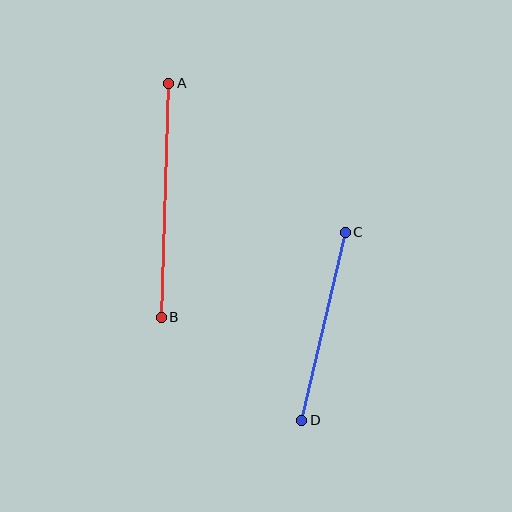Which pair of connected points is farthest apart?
Points A and B are farthest apart.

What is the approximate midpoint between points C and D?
The midpoint is at approximately (323, 326) pixels.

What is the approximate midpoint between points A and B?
The midpoint is at approximately (165, 200) pixels.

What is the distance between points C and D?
The distance is approximately 193 pixels.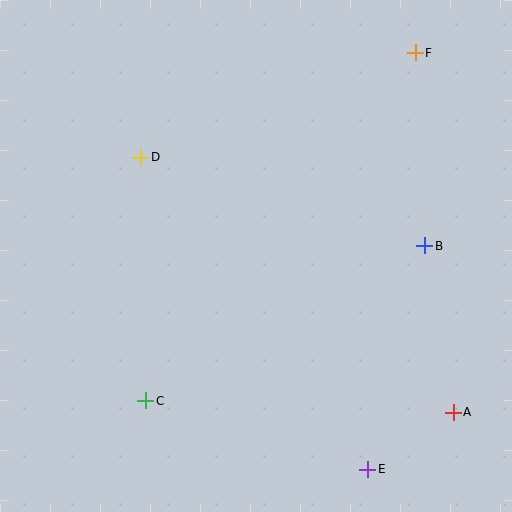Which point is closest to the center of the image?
Point D at (141, 157) is closest to the center.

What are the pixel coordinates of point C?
Point C is at (146, 401).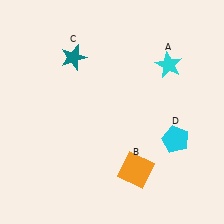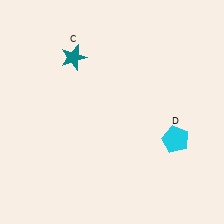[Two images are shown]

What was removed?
The orange square (B), the cyan star (A) were removed in Image 2.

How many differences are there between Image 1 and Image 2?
There are 2 differences between the two images.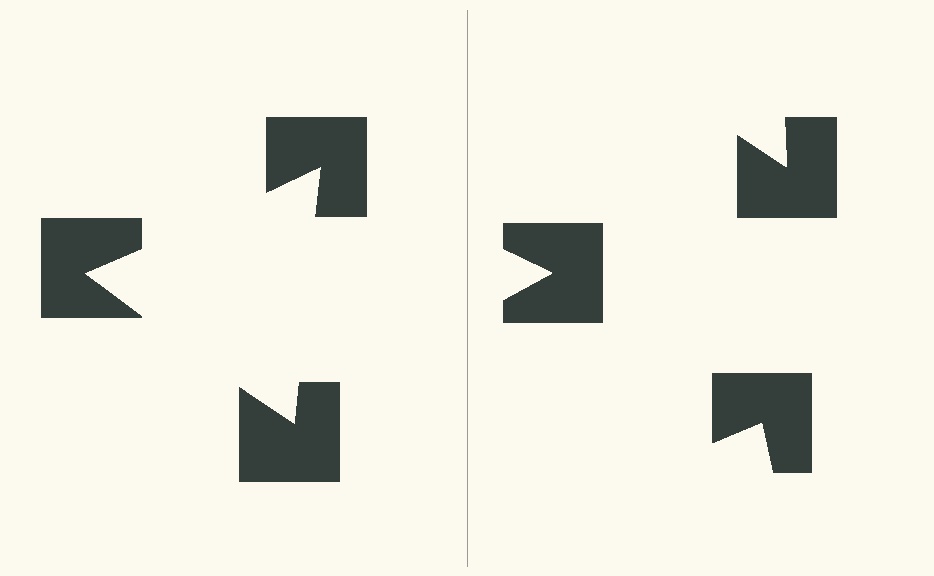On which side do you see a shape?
An illusory triangle appears on the left side. On the right side the wedge cuts are rotated, so no coherent shape forms.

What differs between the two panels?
The notched squares are positioned identically on both sides; only the wedge orientations differ. On the left they align to a triangle; on the right they are misaligned.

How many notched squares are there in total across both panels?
6 — 3 on each side.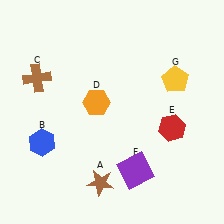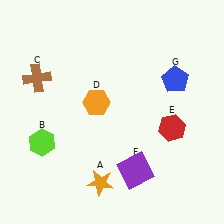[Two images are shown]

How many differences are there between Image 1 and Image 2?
There are 3 differences between the two images.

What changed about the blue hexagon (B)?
In Image 1, B is blue. In Image 2, it changed to lime.